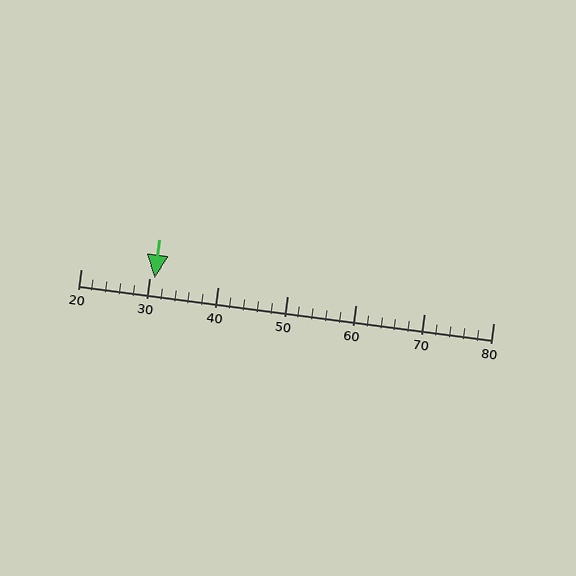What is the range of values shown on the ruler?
The ruler shows values from 20 to 80.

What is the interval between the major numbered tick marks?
The major tick marks are spaced 10 units apart.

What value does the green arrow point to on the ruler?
The green arrow points to approximately 31.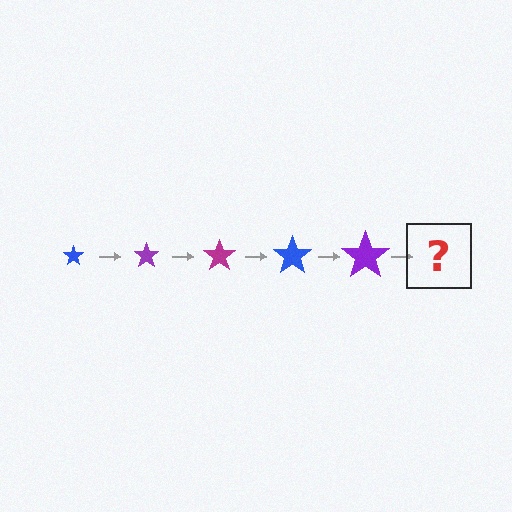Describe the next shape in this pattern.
It should be a magenta star, larger than the previous one.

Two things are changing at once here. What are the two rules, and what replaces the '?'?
The two rules are that the star grows larger each step and the color cycles through blue, purple, and magenta. The '?' should be a magenta star, larger than the previous one.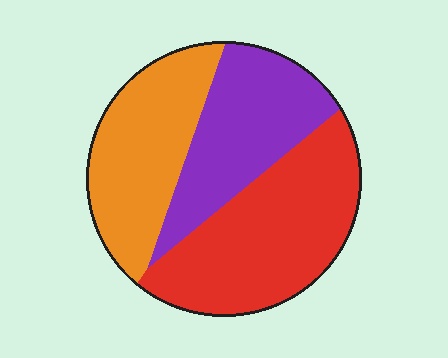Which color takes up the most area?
Red, at roughly 40%.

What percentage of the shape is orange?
Orange takes up about one third (1/3) of the shape.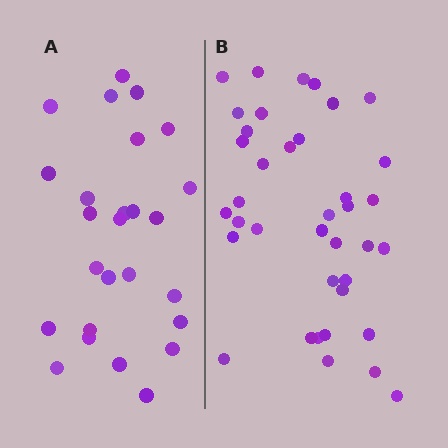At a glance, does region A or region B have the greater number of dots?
Region B (the right region) has more dots.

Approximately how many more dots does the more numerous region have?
Region B has roughly 12 or so more dots than region A.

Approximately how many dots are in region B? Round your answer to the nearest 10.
About 40 dots. (The exact count is 38, which rounds to 40.)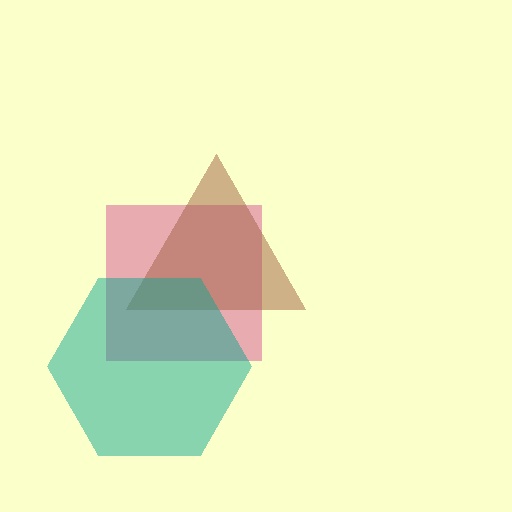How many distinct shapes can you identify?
There are 3 distinct shapes: a pink square, a brown triangle, a teal hexagon.